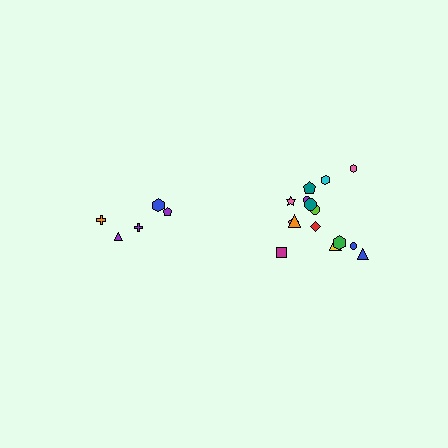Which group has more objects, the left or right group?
The right group.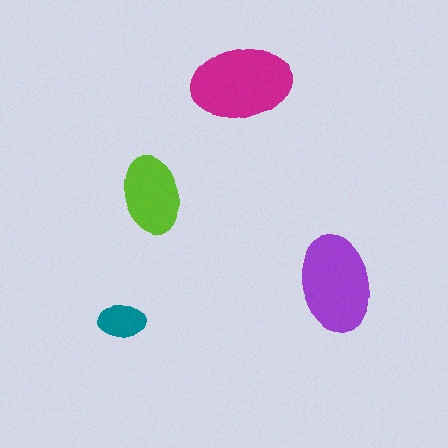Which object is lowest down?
The teal ellipse is bottommost.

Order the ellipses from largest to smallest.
the magenta one, the purple one, the lime one, the teal one.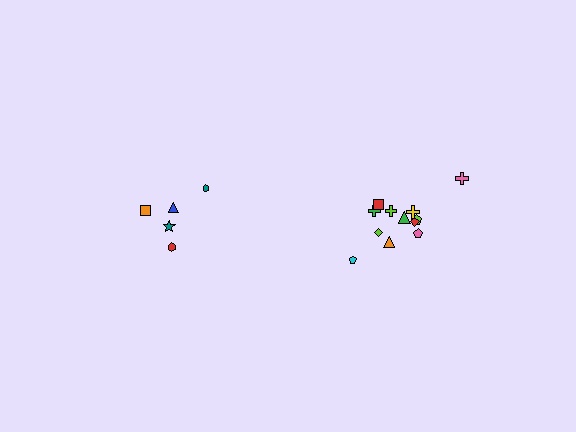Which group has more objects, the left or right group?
The right group.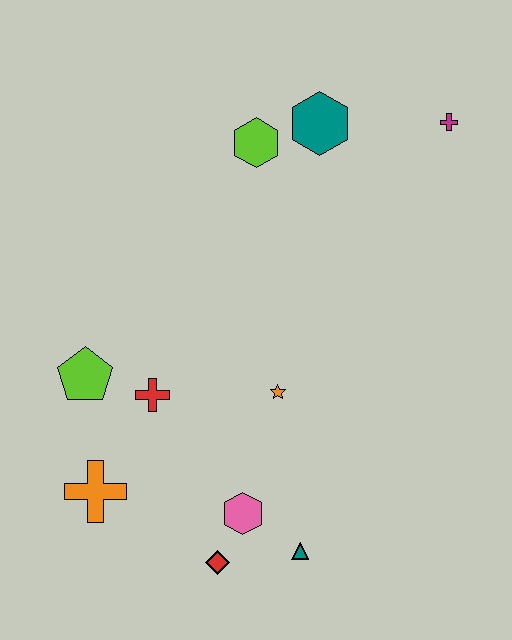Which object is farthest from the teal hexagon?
The red diamond is farthest from the teal hexagon.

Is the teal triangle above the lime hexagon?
No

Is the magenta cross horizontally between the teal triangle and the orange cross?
No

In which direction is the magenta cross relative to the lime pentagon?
The magenta cross is to the right of the lime pentagon.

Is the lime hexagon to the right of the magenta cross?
No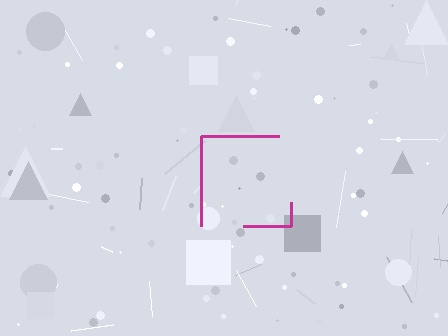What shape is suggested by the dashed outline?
The dashed outline suggests a square.